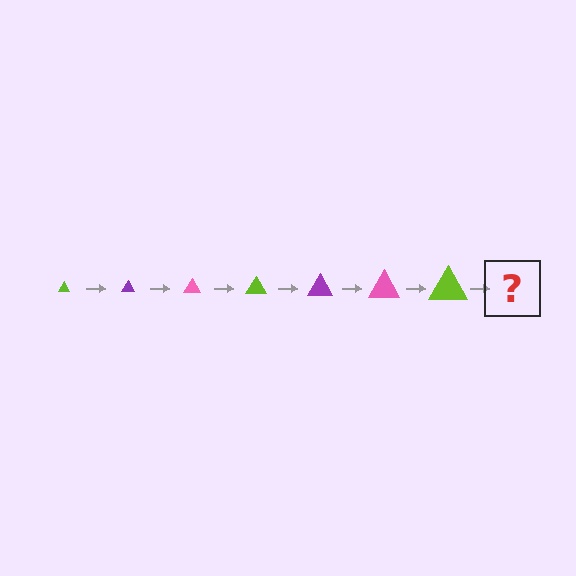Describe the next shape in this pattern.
It should be a purple triangle, larger than the previous one.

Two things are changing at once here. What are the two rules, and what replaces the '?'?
The two rules are that the triangle grows larger each step and the color cycles through lime, purple, and pink. The '?' should be a purple triangle, larger than the previous one.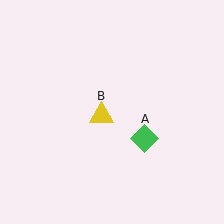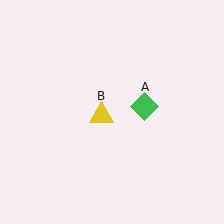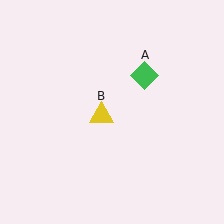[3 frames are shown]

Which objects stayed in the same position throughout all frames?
Yellow triangle (object B) remained stationary.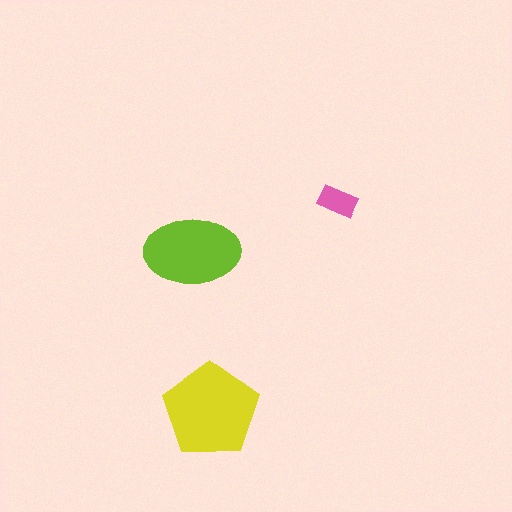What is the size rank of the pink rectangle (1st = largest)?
3rd.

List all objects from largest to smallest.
The yellow pentagon, the lime ellipse, the pink rectangle.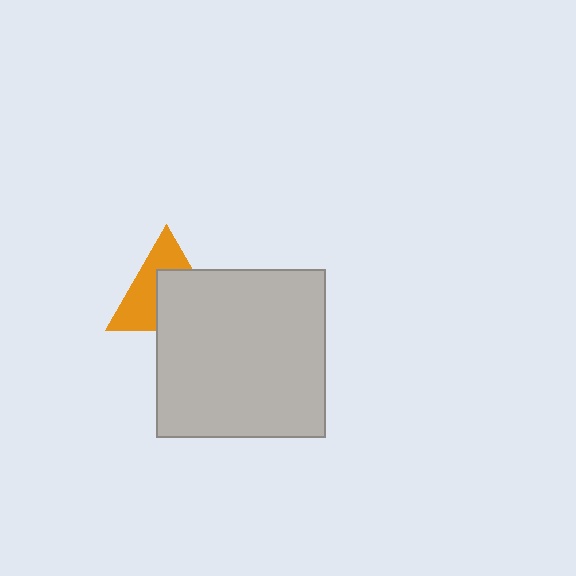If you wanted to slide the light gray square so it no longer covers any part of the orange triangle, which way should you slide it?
Slide it toward the lower-right — that is the most direct way to separate the two shapes.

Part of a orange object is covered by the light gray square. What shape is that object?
It is a triangle.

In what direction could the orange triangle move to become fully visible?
The orange triangle could move toward the upper-left. That would shift it out from behind the light gray square entirely.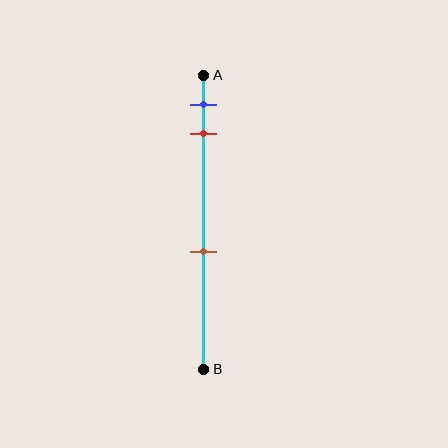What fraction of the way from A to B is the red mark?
The red mark is approximately 20% (0.2) of the way from A to B.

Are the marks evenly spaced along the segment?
No, the marks are not evenly spaced.